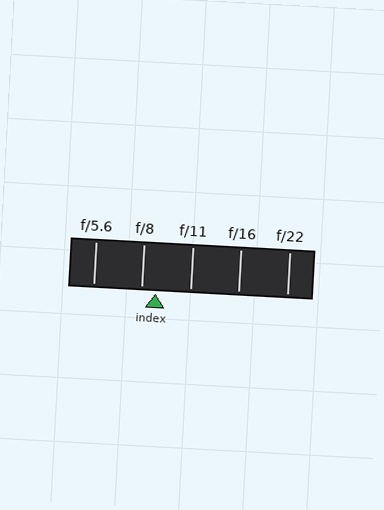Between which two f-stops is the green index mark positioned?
The index mark is between f/8 and f/11.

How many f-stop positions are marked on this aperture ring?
There are 5 f-stop positions marked.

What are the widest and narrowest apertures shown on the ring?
The widest aperture shown is f/5.6 and the narrowest is f/22.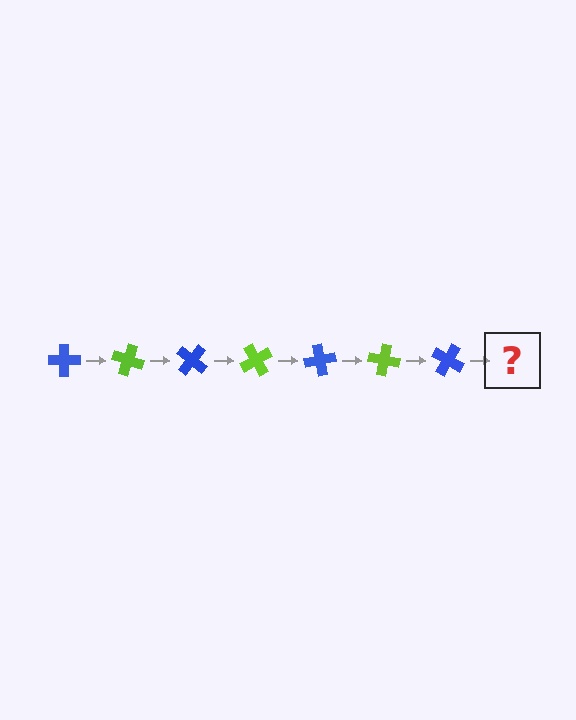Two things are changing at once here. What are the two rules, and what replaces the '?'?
The two rules are that it rotates 20 degrees each step and the color cycles through blue and lime. The '?' should be a lime cross, rotated 140 degrees from the start.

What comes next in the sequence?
The next element should be a lime cross, rotated 140 degrees from the start.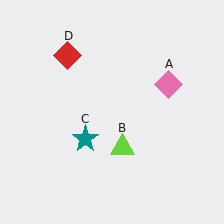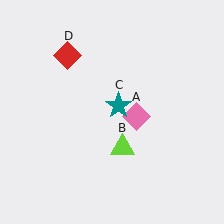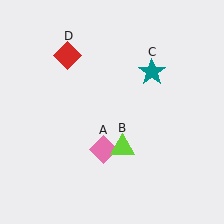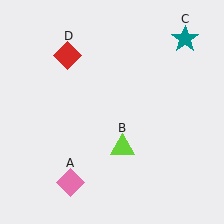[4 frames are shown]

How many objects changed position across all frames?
2 objects changed position: pink diamond (object A), teal star (object C).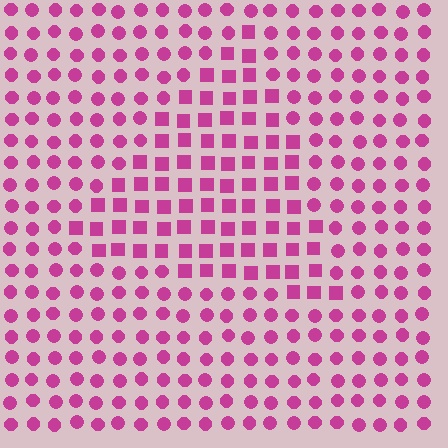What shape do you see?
I see a triangle.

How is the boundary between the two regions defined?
The boundary is defined by a change in element shape: squares inside vs. circles outside. All elements share the same color and spacing.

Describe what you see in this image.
The image is filled with small magenta elements arranged in a uniform grid. A triangle-shaped region contains squares, while the surrounding area contains circles. The boundary is defined purely by the change in element shape.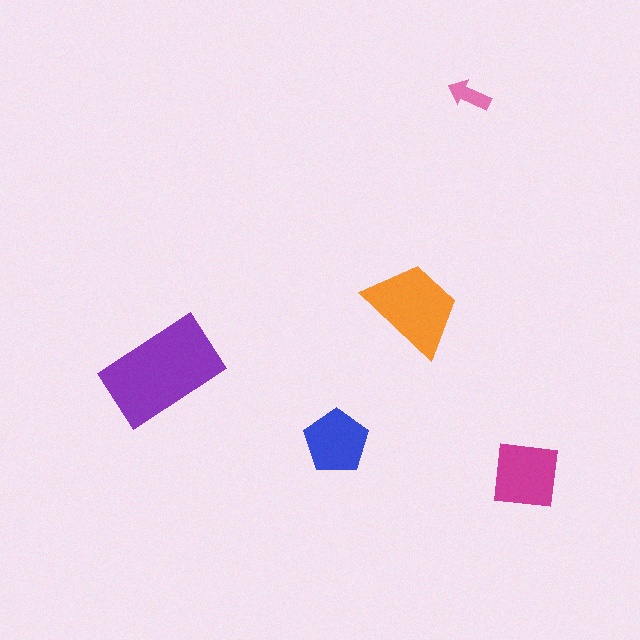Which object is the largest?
The purple rectangle.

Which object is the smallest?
The pink arrow.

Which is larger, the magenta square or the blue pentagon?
The magenta square.